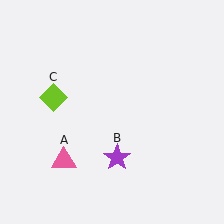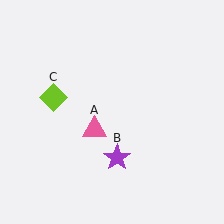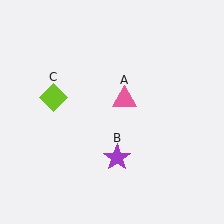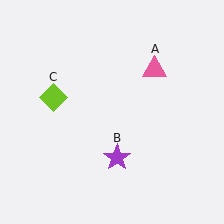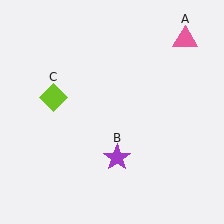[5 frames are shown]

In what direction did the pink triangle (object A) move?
The pink triangle (object A) moved up and to the right.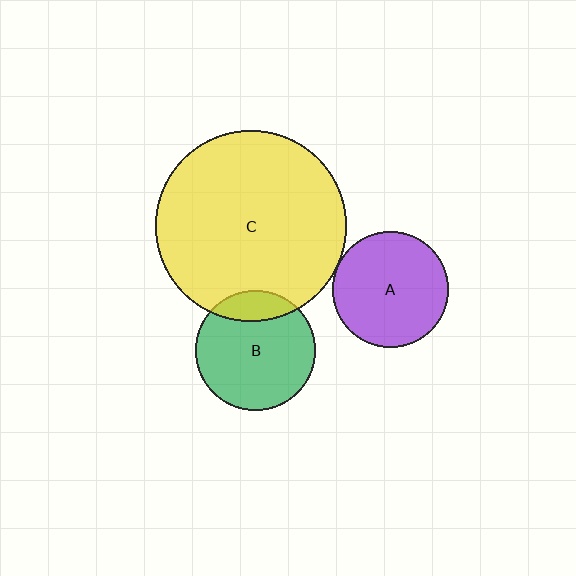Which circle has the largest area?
Circle C (yellow).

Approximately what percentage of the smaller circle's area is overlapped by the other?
Approximately 15%.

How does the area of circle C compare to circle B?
Approximately 2.5 times.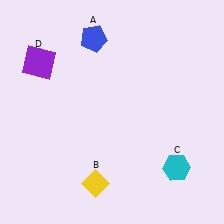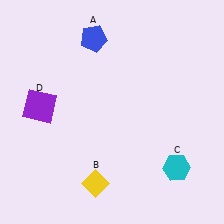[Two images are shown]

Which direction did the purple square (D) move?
The purple square (D) moved down.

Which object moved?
The purple square (D) moved down.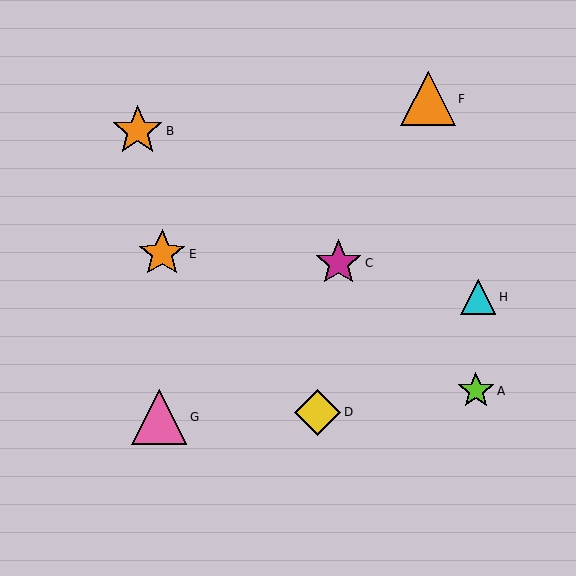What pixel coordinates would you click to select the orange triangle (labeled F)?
Click at (428, 99) to select the orange triangle F.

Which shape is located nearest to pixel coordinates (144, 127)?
The orange star (labeled B) at (138, 131) is nearest to that location.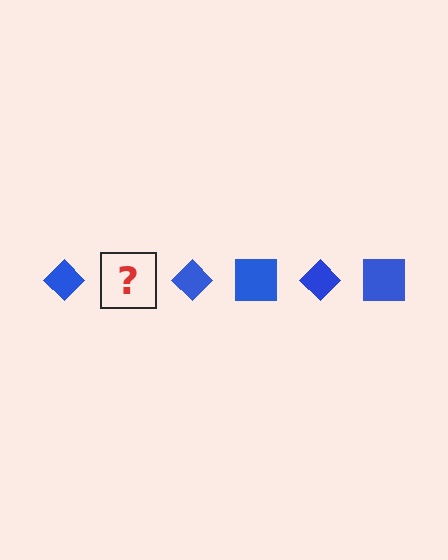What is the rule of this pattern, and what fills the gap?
The rule is that the pattern cycles through diamond, square shapes in blue. The gap should be filled with a blue square.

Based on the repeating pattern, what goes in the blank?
The blank should be a blue square.